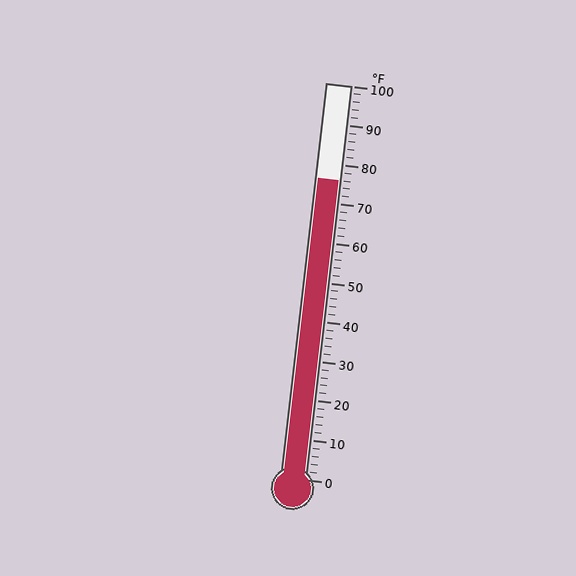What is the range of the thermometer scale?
The thermometer scale ranges from 0°F to 100°F.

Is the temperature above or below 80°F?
The temperature is below 80°F.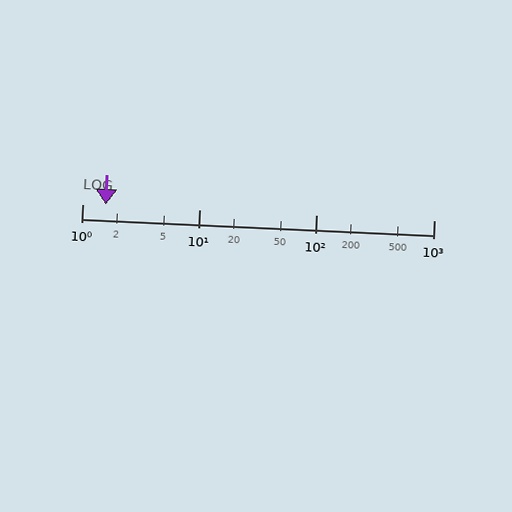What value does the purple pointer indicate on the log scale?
The pointer indicates approximately 1.6.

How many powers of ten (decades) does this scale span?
The scale spans 3 decades, from 1 to 1000.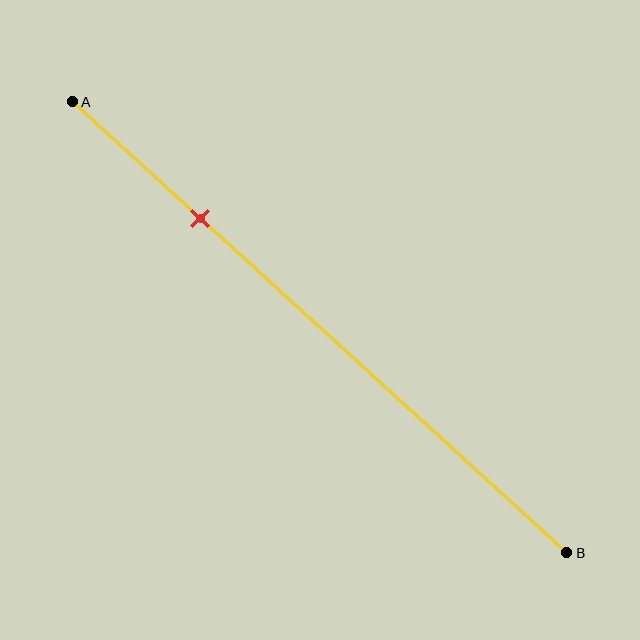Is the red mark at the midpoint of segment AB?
No, the mark is at about 25% from A, not at the 50% midpoint.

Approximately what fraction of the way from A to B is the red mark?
The red mark is approximately 25% of the way from A to B.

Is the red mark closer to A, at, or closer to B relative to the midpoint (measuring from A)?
The red mark is closer to point A than the midpoint of segment AB.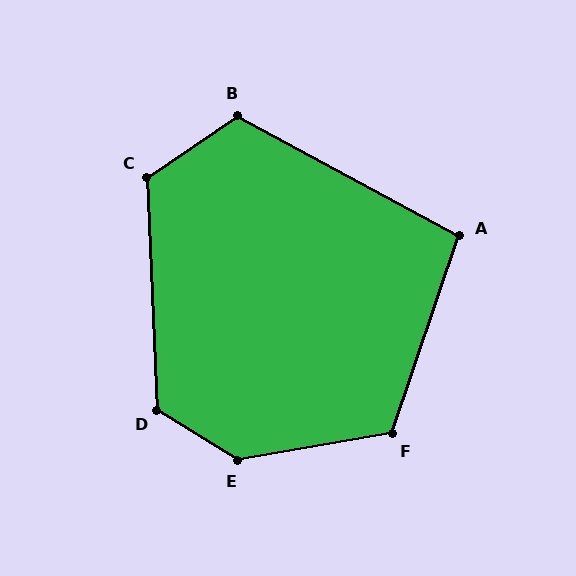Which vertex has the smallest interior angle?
A, at approximately 100 degrees.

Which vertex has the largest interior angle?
E, at approximately 139 degrees.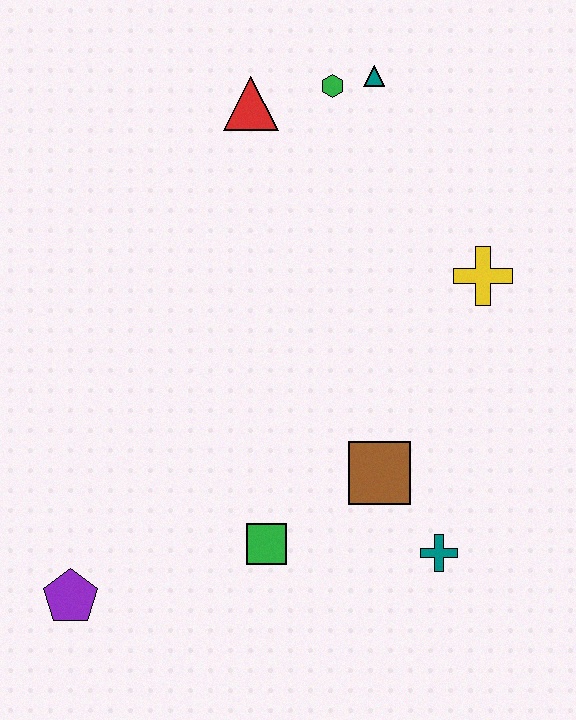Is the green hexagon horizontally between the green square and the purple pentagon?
No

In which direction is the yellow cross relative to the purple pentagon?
The yellow cross is to the right of the purple pentagon.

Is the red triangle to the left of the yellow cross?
Yes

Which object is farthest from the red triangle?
The purple pentagon is farthest from the red triangle.